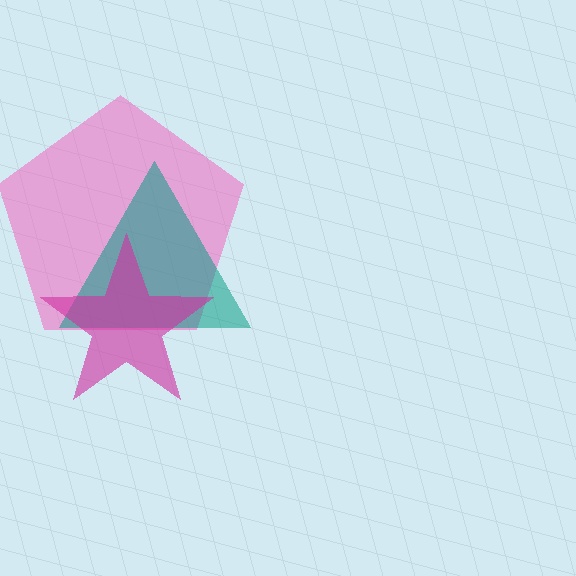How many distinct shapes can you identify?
There are 3 distinct shapes: a pink pentagon, a teal triangle, a magenta star.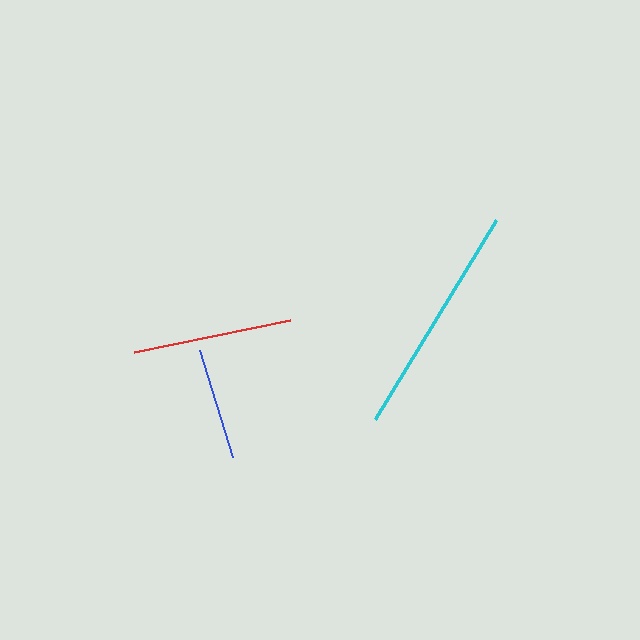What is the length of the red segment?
The red segment is approximately 160 pixels long.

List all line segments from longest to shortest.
From longest to shortest: cyan, red, blue.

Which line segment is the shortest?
The blue line is the shortest at approximately 112 pixels.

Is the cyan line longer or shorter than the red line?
The cyan line is longer than the red line.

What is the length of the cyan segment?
The cyan segment is approximately 234 pixels long.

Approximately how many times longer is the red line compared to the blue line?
The red line is approximately 1.4 times the length of the blue line.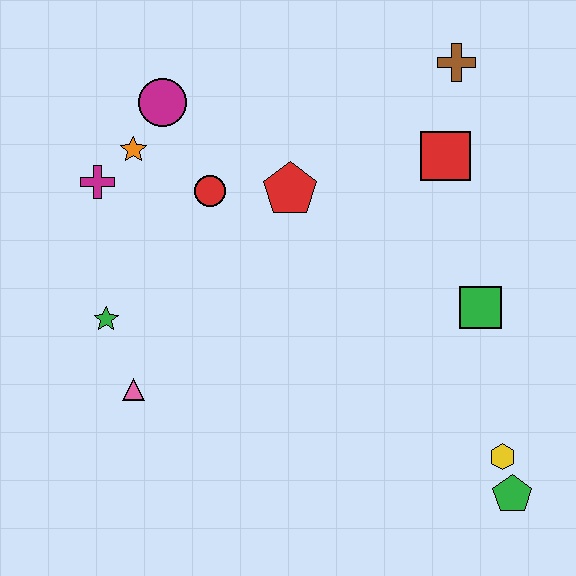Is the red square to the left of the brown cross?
Yes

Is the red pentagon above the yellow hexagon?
Yes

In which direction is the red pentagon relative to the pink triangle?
The red pentagon is above the pink triangle.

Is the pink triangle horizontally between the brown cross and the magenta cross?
Yes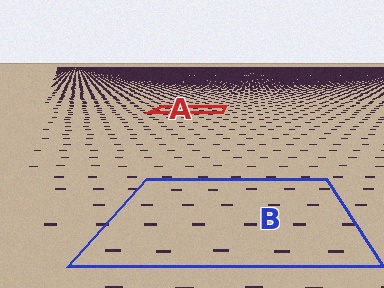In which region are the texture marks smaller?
The texture marks are smaller in region A, because it is farther away.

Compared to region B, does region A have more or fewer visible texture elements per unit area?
Region A has more texture elements per unit area — they are packed more densely because it is farther away.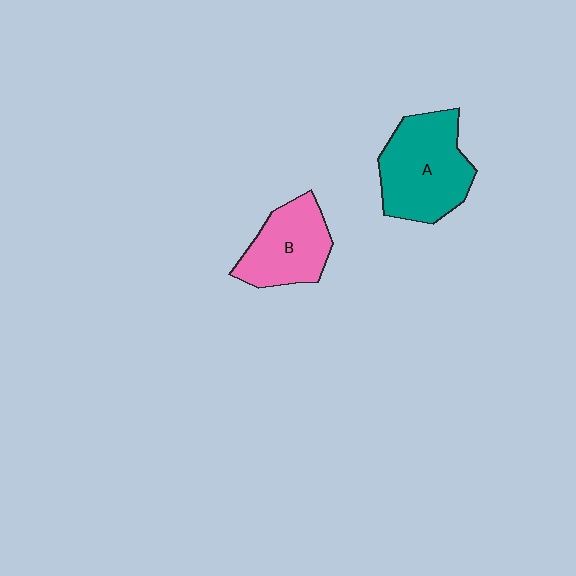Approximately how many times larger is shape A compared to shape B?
Approximately 1.3 times.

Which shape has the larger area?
Shape A (teal).